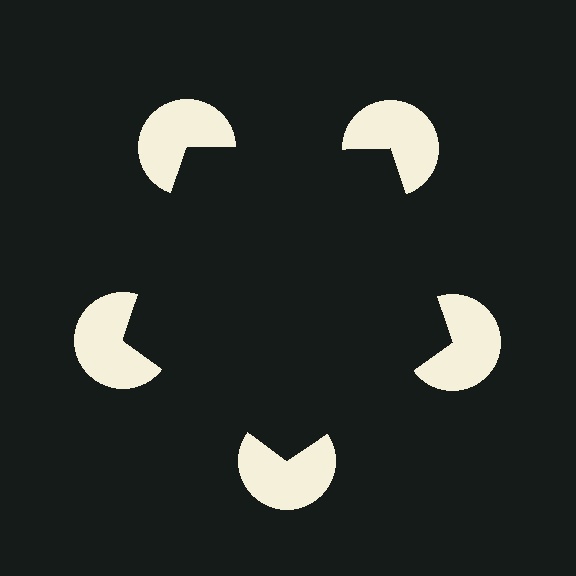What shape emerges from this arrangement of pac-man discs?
An illusory pentagon — its edges are inferred from the aligned wedge cuts in the pac-man discs, not physically drawn.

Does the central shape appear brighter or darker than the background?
It typically appears slightly darker than the background, even though no actual brightness change is drawn.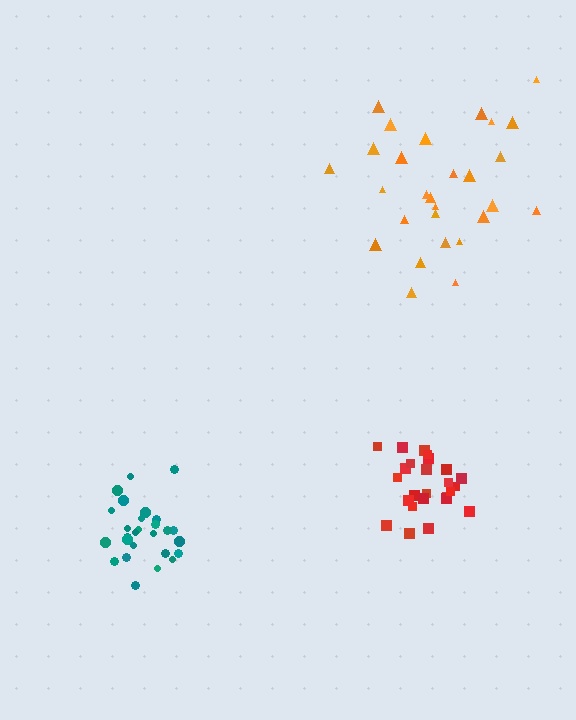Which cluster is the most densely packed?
Teal.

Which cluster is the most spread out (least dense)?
Orange.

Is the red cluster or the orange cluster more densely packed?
Red.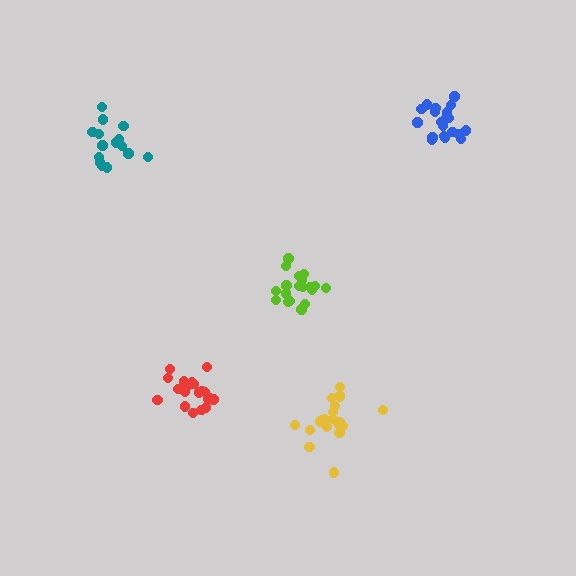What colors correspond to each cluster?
The clusters are colored: lime, yellow, red, teal, blue.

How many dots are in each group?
Group 1: 19 dots, Group 2: 20 dots, Group 3: 21 dots, Group 4: 15 dots, Group 5: 21 dots (96 total).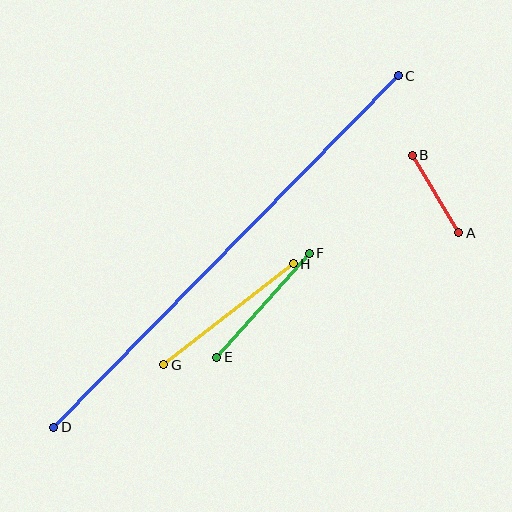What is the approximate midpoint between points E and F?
The midpoint is at approximately (263, 305) pixels.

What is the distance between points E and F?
The distance is approximately 139 pixels.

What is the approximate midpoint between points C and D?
The midpoint is at approximately (226, 251) pixels.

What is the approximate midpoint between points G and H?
The midpoint is at approximately (228, 314) pixels.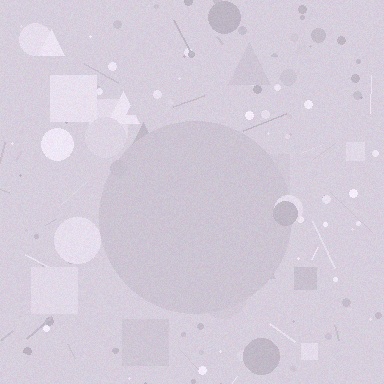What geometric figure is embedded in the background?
A circle is embedded in the background.